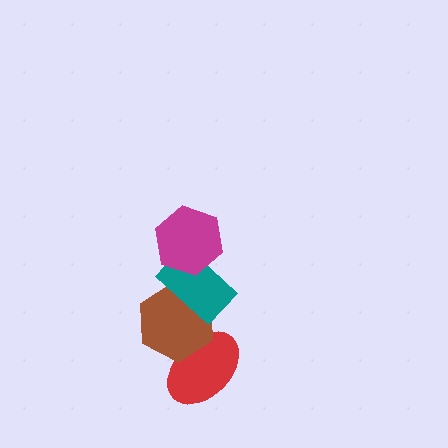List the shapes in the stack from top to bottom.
From top to bottom: the magenta hexagon, the teal rectangle, the brown hexagon, the red ellipse.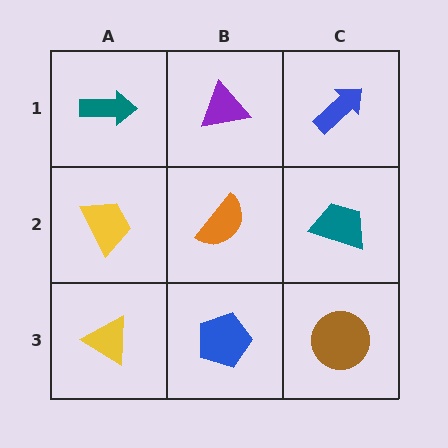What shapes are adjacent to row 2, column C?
A blue arrow (row 1, column C), a brown circle (row 3, column C), an orange semicircle (row 2, column B).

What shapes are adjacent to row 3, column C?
A teal trapezoid (row 2, column C), a blue pentagon (row 3, column B).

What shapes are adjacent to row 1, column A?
A yellow trapezoid (row 2, column A), a purple triangle (row 1, column B).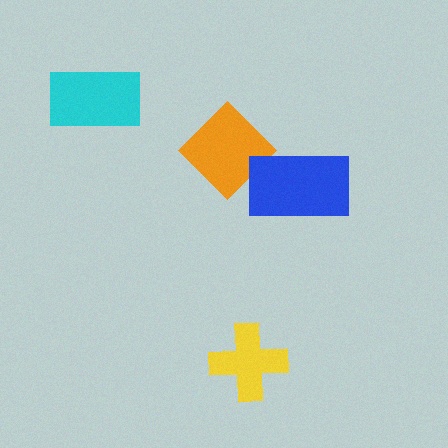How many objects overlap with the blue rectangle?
1 object overlaps with the blue rectangle.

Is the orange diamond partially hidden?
Yes, it is partially covered by another shape.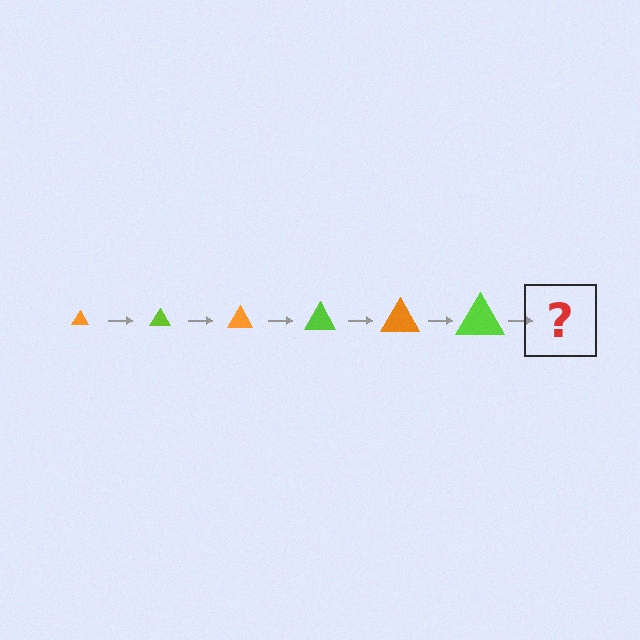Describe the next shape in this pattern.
It should be an orange triangle, larger than the previous one.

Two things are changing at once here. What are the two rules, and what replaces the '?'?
The two rules are that the triangle grows larger each step and the color cycles through orange and lime. The '?' should be an orange triangle, larger than the previous one.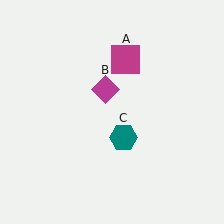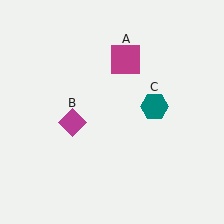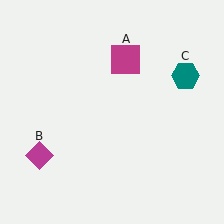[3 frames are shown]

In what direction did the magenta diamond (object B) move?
The magenta diamond (object B) moved down and to the left.